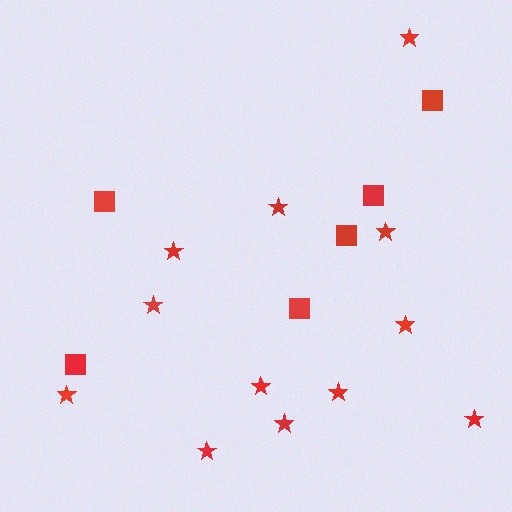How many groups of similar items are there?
There are 2 groups: one group of squares (6) and one group of stars (12).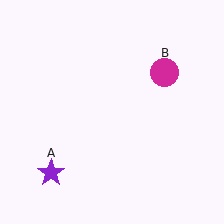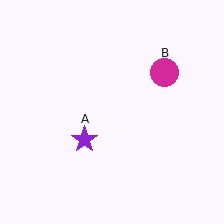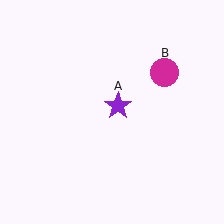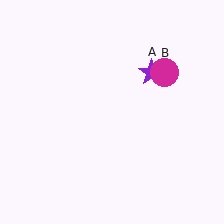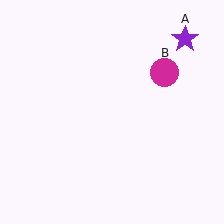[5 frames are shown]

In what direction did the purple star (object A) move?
The purple star (object A) moved up and to the right.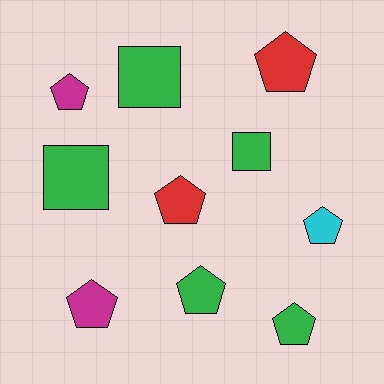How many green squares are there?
There are 3 green squares.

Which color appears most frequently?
Green, with 5 objects.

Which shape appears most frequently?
Pentagon, with 7 objects.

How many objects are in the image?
There are 10 objects.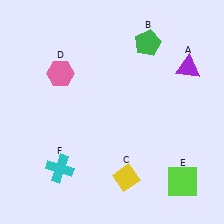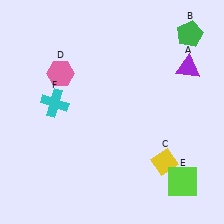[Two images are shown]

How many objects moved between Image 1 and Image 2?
3 objects moved between the two images.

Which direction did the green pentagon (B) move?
The green pentagon (B) moved right.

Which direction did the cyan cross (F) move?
The cyan cross (F) moved up.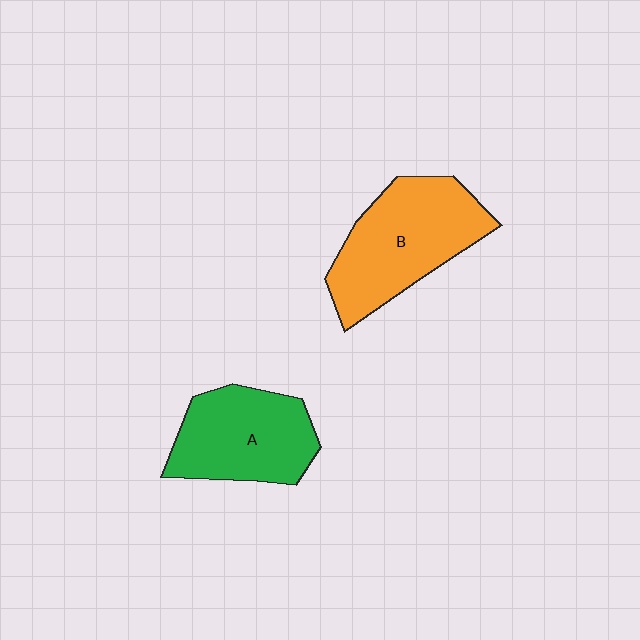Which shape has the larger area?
Shape B (orange).